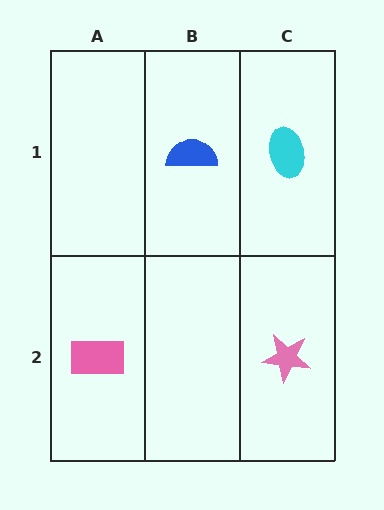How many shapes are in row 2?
2 shapes.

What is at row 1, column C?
A cyan ellipse.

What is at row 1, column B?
A blue semicircle.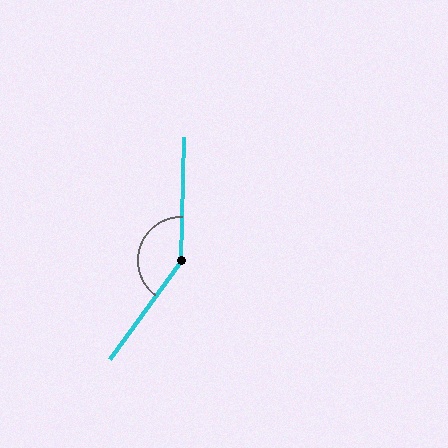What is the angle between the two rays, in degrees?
Approximately 146 degrees.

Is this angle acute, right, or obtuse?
It is obtuse.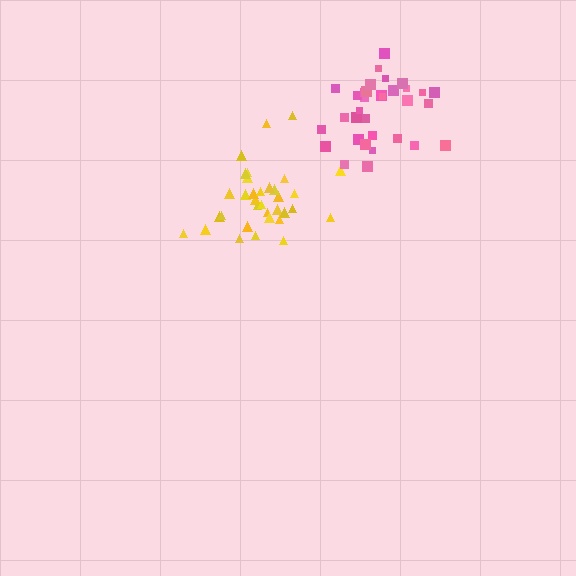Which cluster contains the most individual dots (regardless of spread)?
Yellow (35).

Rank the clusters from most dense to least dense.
yellow, pink.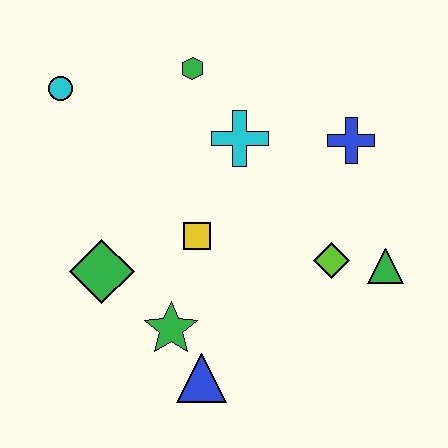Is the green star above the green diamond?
No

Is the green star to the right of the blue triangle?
No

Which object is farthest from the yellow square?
The cyan circle is farthest from the yellow square.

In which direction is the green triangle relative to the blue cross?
The green triangle is below the blue cross.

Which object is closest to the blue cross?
The cyan cross is closest to the blue cross.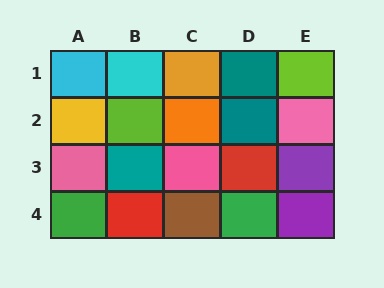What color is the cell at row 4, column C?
Brown.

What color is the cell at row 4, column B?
Red.